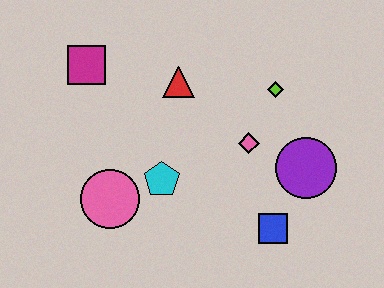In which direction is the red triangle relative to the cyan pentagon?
The red triangle is above the cyan pentagon.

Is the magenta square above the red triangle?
Yes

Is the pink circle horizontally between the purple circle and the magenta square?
Yes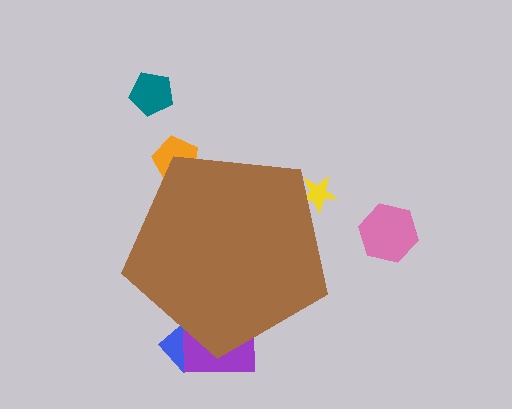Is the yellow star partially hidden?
Yes, the yellow star is partially hidden behind the brown pentagon.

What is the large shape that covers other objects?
A brown pentagon.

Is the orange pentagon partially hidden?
Yes, the orange pentagon is partially hidden behind the brown pentagon.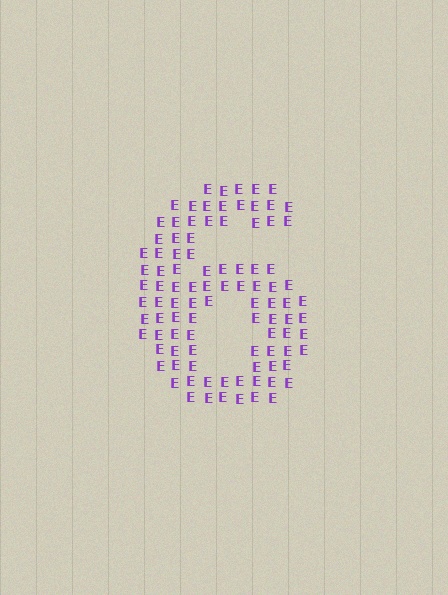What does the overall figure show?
The overall figure shows the digit 6.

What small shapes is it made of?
It is made of small letter E's.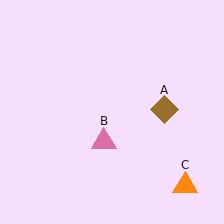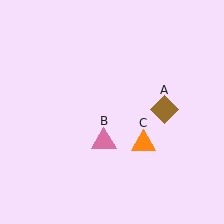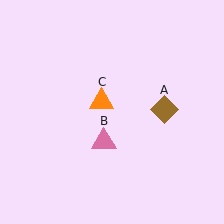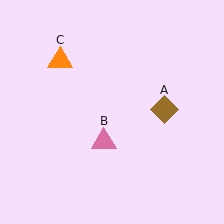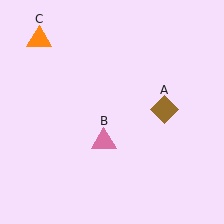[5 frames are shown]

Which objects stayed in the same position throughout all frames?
Brown diamond (object A) and pink triangle (object B) remained stationary.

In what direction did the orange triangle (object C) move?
The orange triangle (object C) moved up and to the left.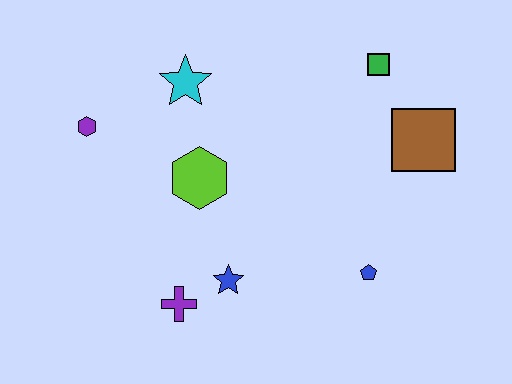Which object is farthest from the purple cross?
The green square is farthest from the purple cross.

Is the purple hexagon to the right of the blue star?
No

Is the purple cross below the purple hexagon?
Yes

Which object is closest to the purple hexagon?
The cyan star is closest to the purple hexagon.